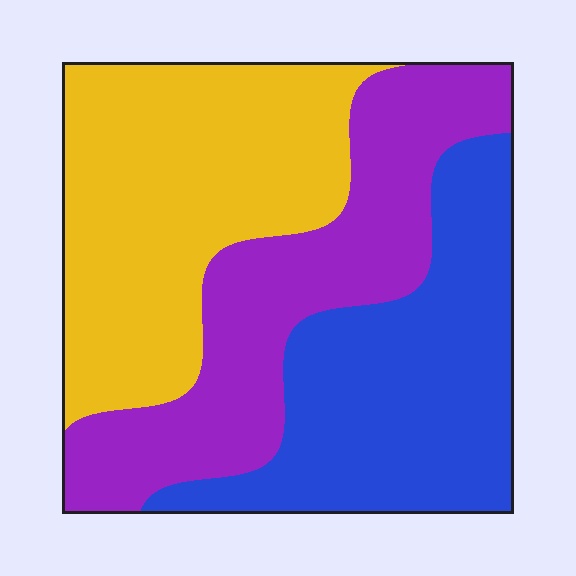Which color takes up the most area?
Yellow, at roughly 35%.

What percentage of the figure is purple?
Purple covers roughly 30% of the figure.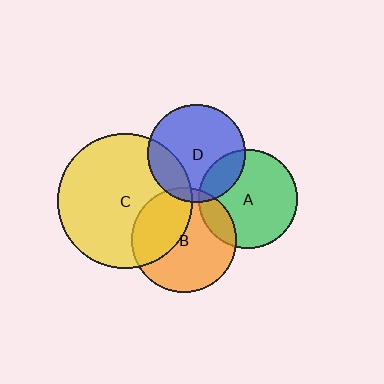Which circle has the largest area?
Circle C (yellow).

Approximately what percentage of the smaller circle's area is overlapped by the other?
Approximately 5%.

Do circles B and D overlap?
Yes.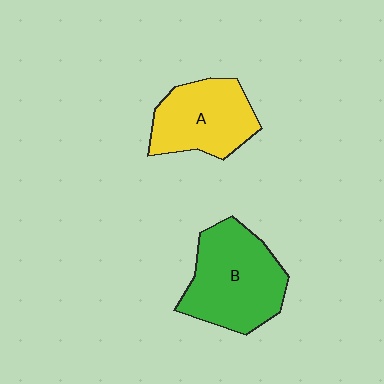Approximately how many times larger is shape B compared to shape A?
Approximately 1.3 times.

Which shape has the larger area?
Shape B (green).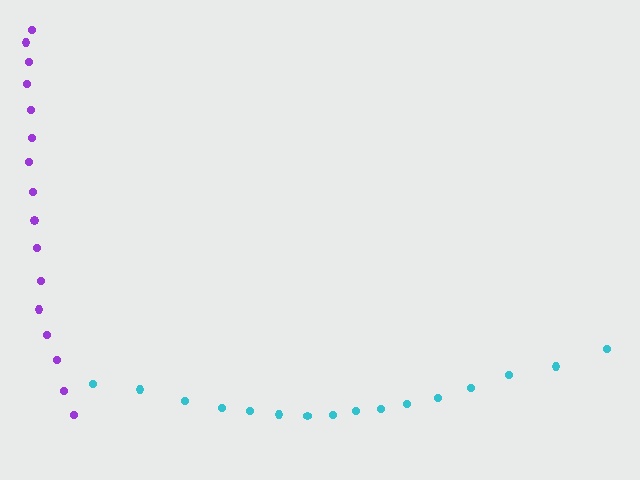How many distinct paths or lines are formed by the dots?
There are 2 distinct paths.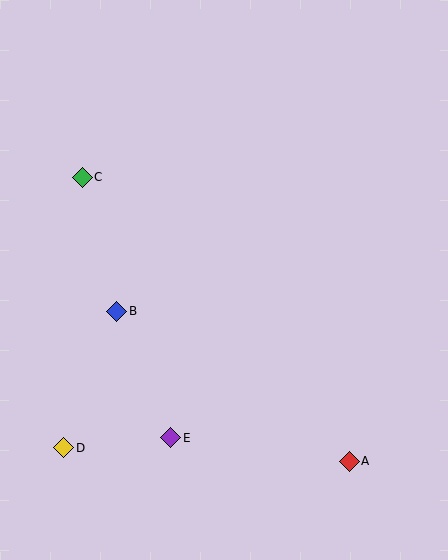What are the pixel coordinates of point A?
Point A is at (349, 461).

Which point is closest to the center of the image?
Point B at (117, 311) is closest to the center.